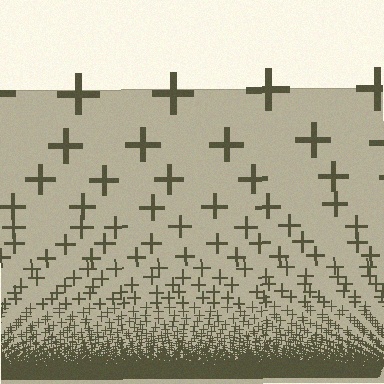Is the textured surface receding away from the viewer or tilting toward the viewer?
The surface appears to tilt toward the viewer. Texture elements get larger and sparser toward the top.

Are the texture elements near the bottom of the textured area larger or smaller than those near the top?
Smaller. The gradient is inverted — elements near the bottom are smaller and denser.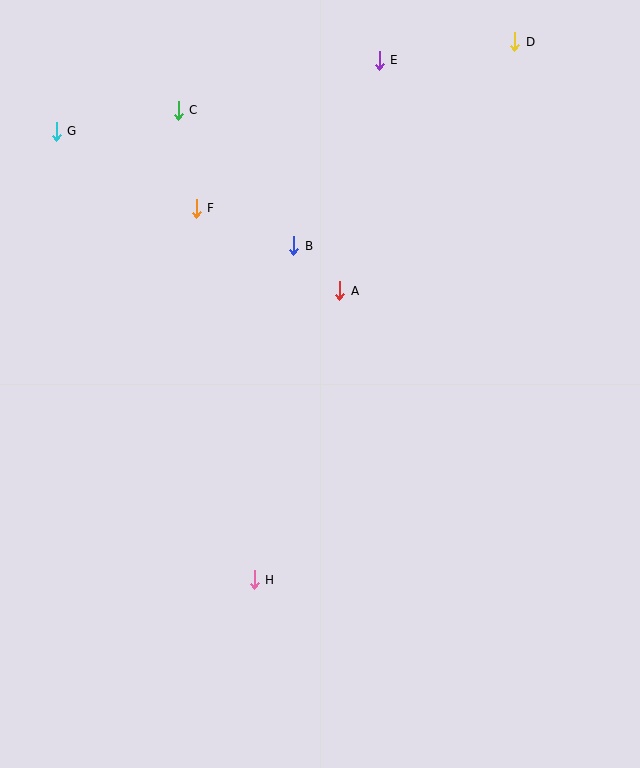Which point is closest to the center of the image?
Point A at (340, 291) is closest to the center.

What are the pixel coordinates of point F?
Point F is at (196, 208).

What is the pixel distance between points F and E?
The distance between F and E is 235 pixels.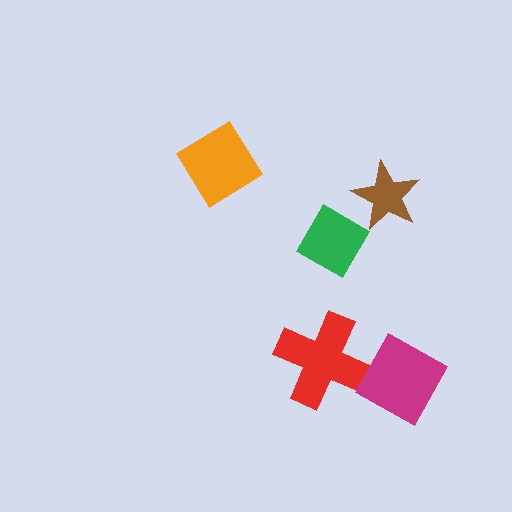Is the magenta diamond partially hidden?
No, no other shape covers it.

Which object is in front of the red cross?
The magenta diamond is in front of the red cross.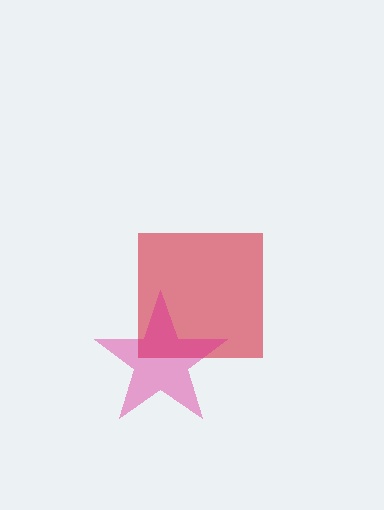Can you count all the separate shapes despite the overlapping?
Yes, there are 2 separate shapes.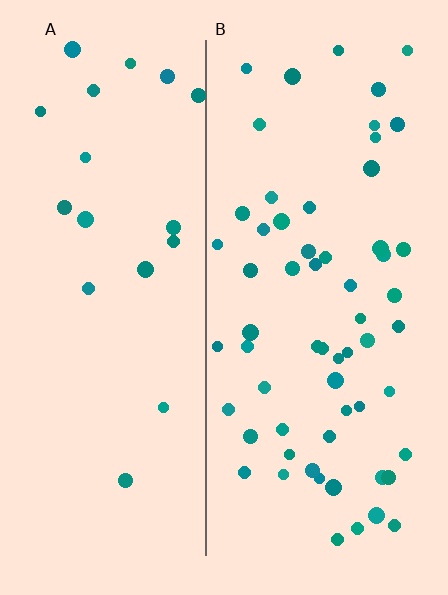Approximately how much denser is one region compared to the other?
Approximately 3.1× — region B over region A.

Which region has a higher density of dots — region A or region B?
B (the right).